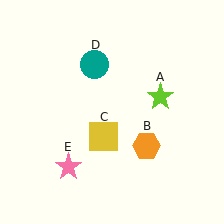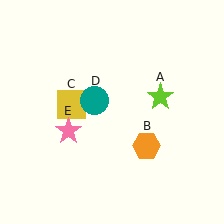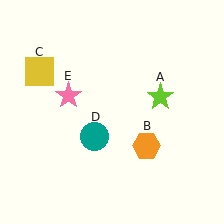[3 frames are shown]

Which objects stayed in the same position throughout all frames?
Lime star (object A) and orange hexagon (object B) remained stationary.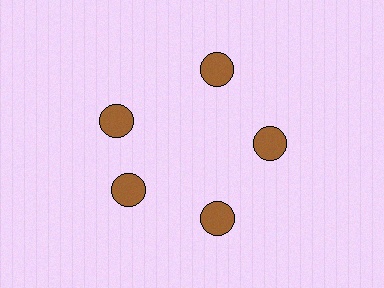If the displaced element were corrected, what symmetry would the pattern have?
It would have 5-fold rotational symmetry — the pattern would map onto itself every 72 degrees.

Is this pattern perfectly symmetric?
No. The 5 brown circles are arranged in a ring, but one element near the 10 o'clock position is rotated out of alignment along the ring, breaking the 5-fold rotational symmetry.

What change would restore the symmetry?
The symmetry would be restored by rotating it back into even spacing with its neighbors so that all 5 circles sit at equal angles and equal distance from the center.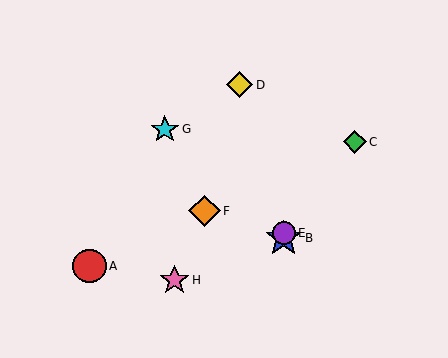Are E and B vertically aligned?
Yes, both are at x≈284.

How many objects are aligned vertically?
2 objects (B, E) are aligned vertically.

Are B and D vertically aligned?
No, B is at x≈284 and D is at x≈239.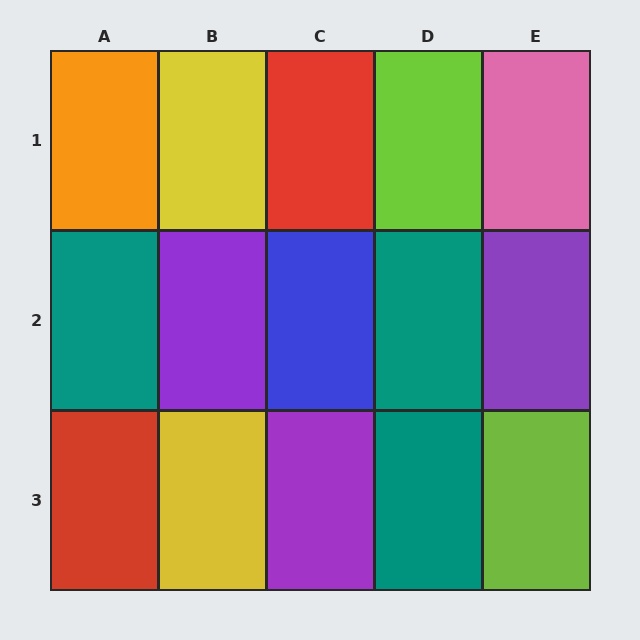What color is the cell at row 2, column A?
Teal.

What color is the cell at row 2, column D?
Teal.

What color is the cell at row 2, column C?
Blue.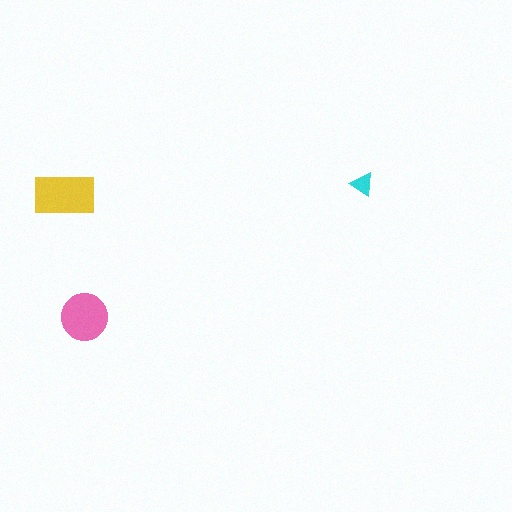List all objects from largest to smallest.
The yellow rectangle, the pink circle, the cyan triangle.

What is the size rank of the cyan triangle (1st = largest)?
3rd.